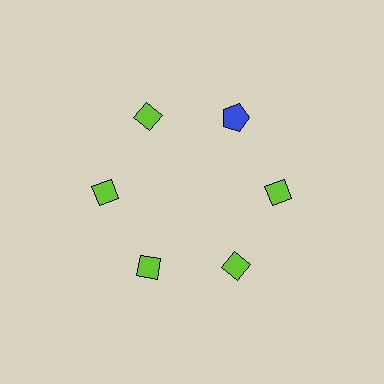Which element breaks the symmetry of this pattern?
The blue pentagon at roughly the 1 o'clock position breaks the symmetry. All other shapes are lime diamonds.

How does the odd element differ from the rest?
It differs in both color (blue instead of lime) and shape (pentagon instead of diamond).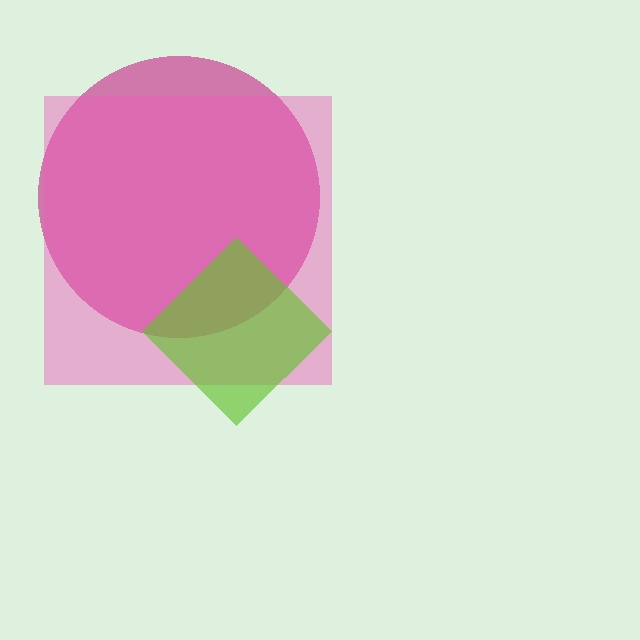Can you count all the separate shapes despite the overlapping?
Yes, there are 3 separate shapes.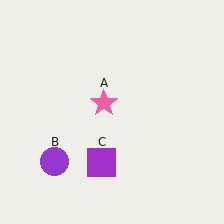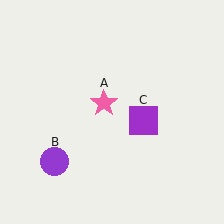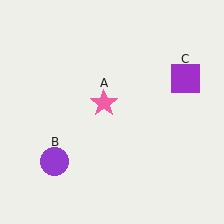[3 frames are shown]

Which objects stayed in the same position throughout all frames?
Pink star (object A) and purple circle (object B) remained stationary.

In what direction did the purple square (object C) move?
The purple square (object C) moved up and to the right.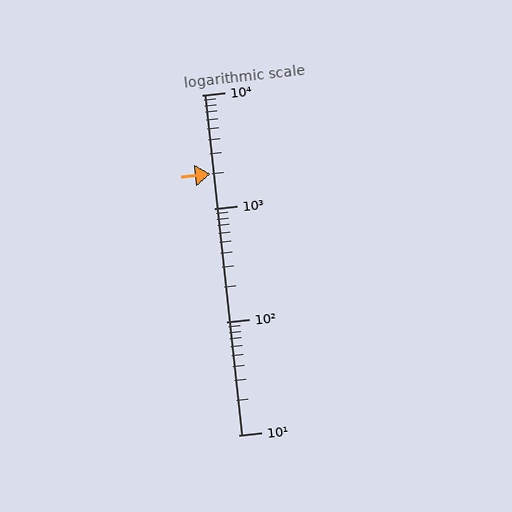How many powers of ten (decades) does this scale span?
The scale spans 3 decades, from 10 to 10000.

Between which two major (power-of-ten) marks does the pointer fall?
The pointer is between 1000 and 10000.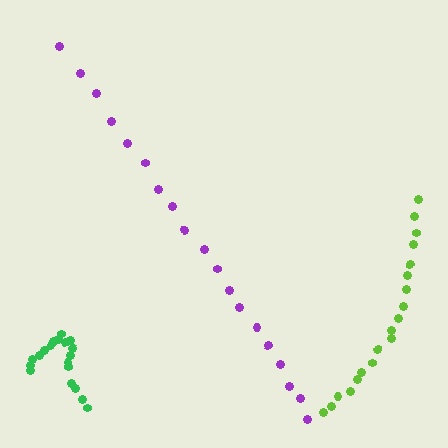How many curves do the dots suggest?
There are 3 distinct paths.